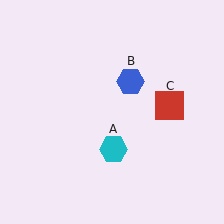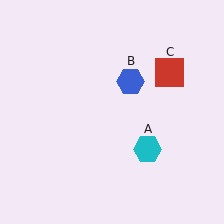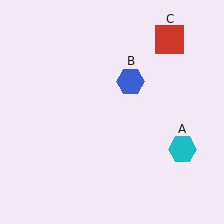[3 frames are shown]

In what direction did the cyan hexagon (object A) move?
The cyan hexagon (object A) moved right.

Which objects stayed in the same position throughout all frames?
Blue hexagon (object B) remained stationary.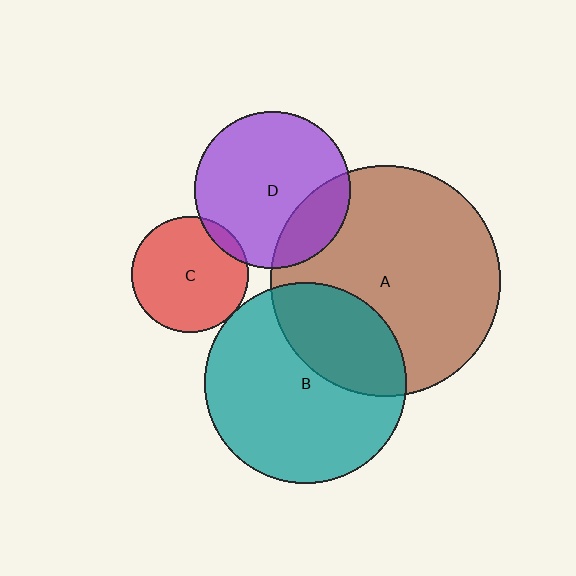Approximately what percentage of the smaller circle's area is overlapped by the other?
Approximately 20%.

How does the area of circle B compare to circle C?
Approximately 3.0 times.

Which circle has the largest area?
Circle A (brown).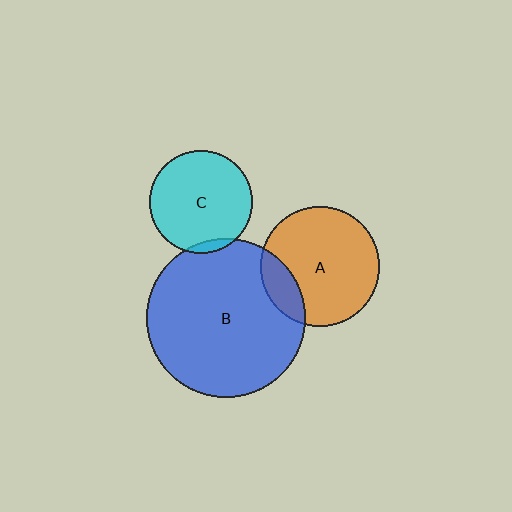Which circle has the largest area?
Circle B (blue).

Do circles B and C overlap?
Yes.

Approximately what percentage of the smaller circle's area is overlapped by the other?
Approximately 5%.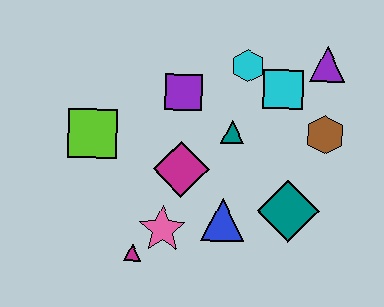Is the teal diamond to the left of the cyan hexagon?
No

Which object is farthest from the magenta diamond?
The purple triangle is farthest from the magenta diamond.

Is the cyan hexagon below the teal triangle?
No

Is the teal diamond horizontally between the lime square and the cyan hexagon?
No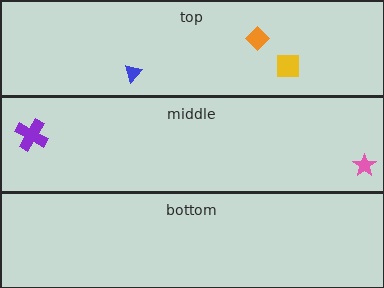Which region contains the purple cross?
The middle region.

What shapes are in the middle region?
The purple cross, the pink star.